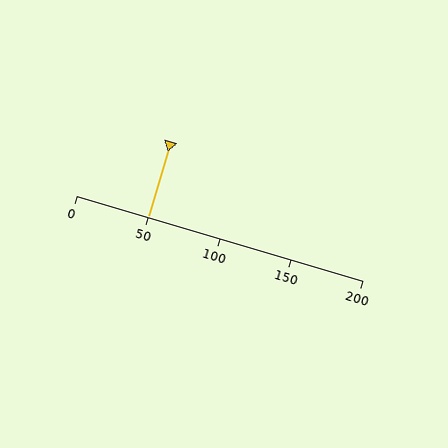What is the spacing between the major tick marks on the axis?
The major ticks are spaced 50 apart.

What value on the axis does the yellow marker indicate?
The marker indicates approximately 50.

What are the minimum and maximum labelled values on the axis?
The axis runs from 0 to 200.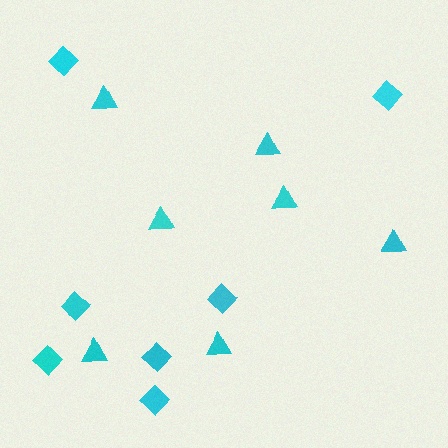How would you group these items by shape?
There are 2 groups: one group of diamonds (7) and one group of triangles (7).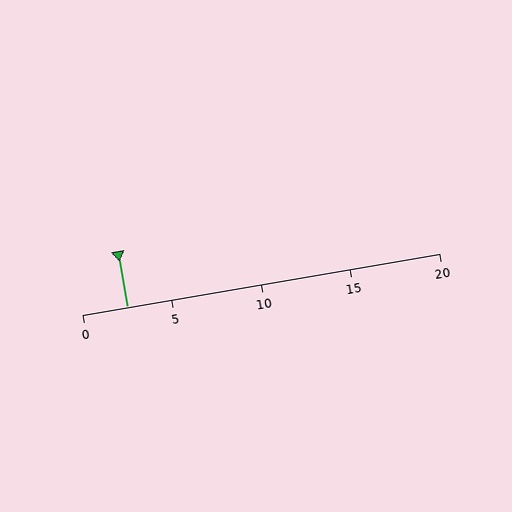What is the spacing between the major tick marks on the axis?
The major ticks are spaced 5 apart.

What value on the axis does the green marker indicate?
The marker indicates approximately 2.5.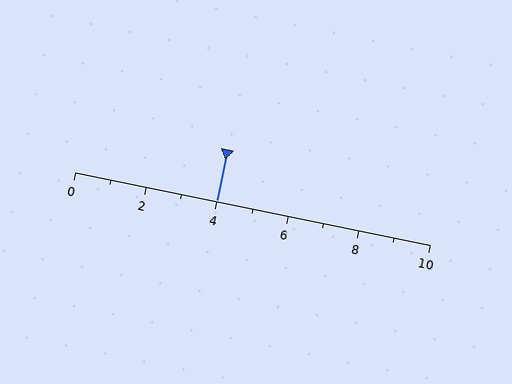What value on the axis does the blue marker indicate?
The marker indicates approximately 4.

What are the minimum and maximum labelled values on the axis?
The axis runs from 0 to 10.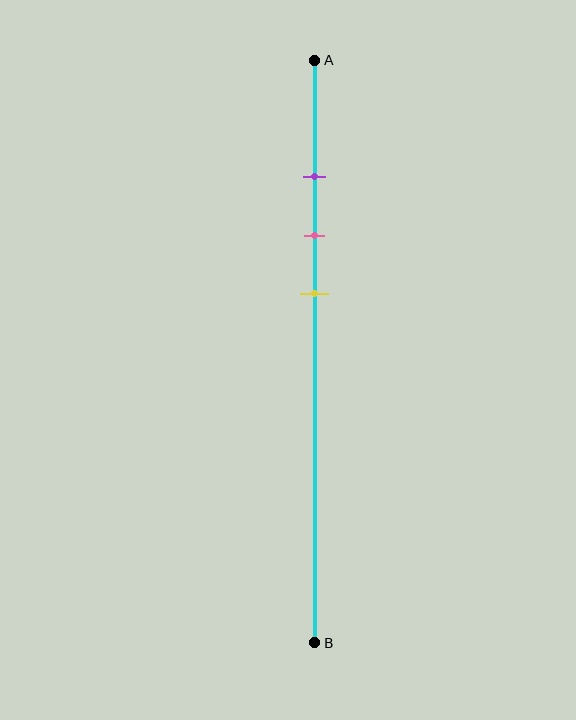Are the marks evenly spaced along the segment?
Yes, the marks are approximately evenly spaced.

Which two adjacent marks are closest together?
The purple and pink marks are the closest adjacent pair.